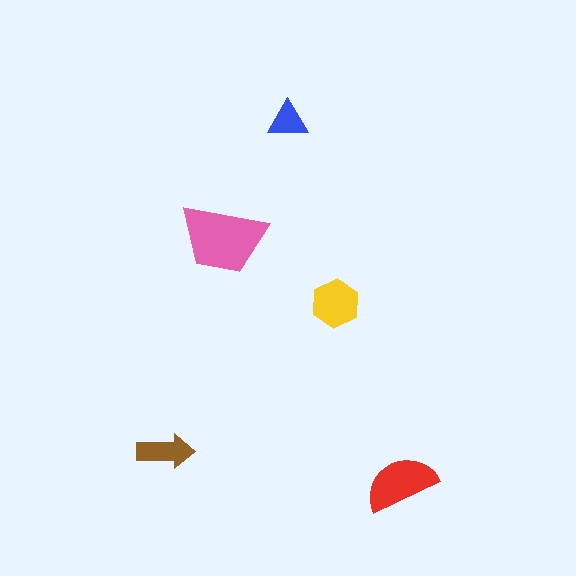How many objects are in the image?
There are 5 objects in the image.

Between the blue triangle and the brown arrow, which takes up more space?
The brown arrow.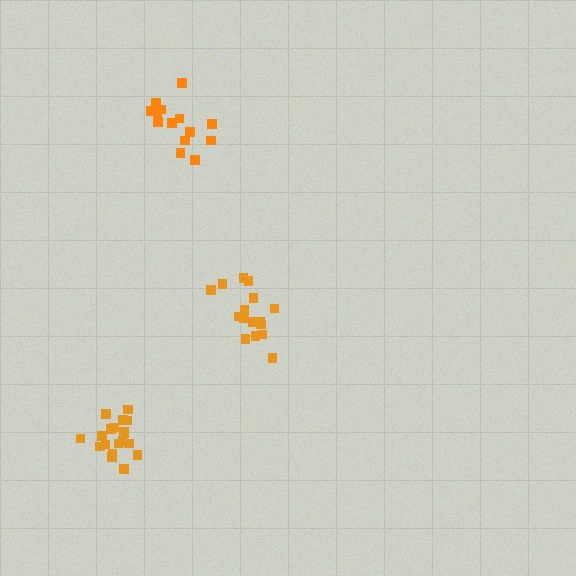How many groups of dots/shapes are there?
There are 3 groups.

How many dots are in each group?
Group 1: 16 dots, Group 2: 14 dots, Group 3: 19 dots (49 total).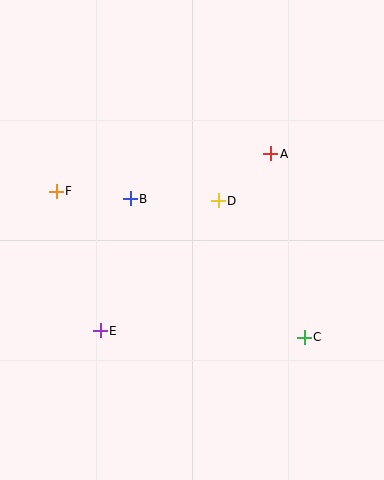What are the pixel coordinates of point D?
Point D is at (218, 201).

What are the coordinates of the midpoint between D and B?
The midpoint between D and B is at (174, 200).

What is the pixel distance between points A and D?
The distance between A and D is 71 pixels.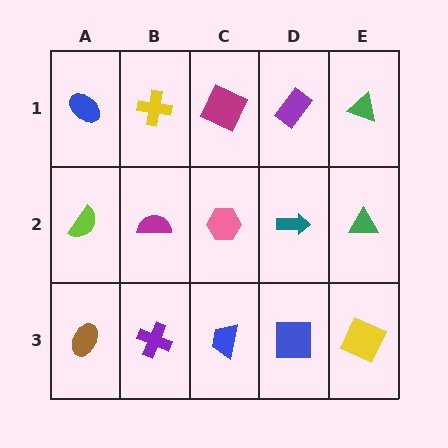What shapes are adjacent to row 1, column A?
A lime semicircle (row 2, column A), a yellow cross (row 1, column B).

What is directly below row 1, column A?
A lime semicircle.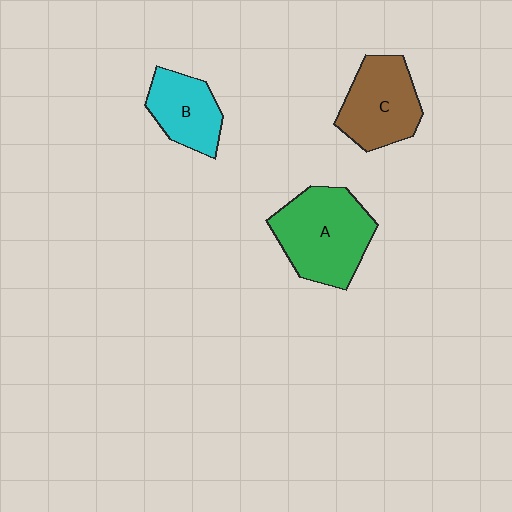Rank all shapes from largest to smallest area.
From largest to smallest: A (green), C (brown), B (cyan).